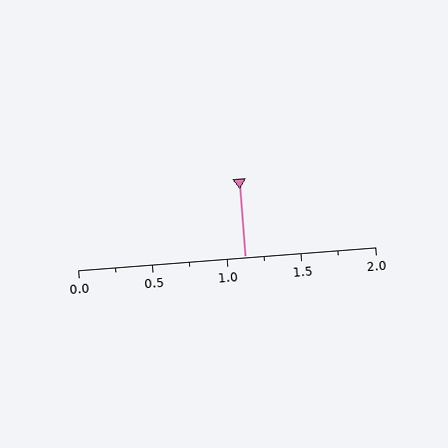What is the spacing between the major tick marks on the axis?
The major ticks are spaced 0.5 apart.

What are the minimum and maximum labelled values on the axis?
The axis runs from 0.0 to 2.0.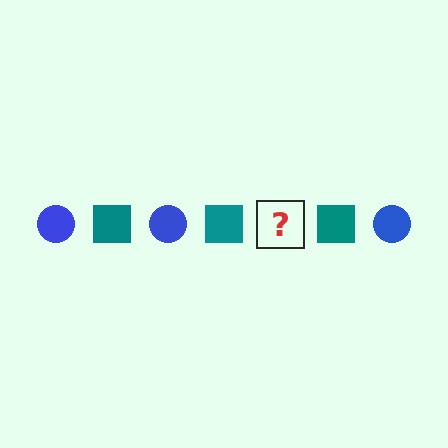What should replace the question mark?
The question mark should be replaced with a blue circle.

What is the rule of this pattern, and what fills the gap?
The rule is that the pattern alternates between blue circle and teal square. The gap should be filled with a blue circle.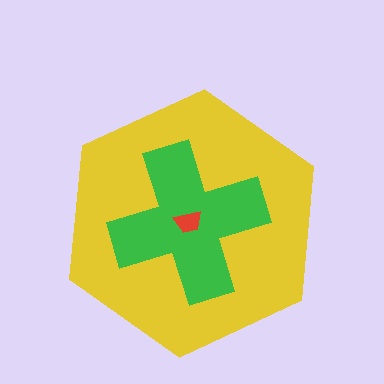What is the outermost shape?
The yellow hexagon.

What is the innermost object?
The red trapezoid.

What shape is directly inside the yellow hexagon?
The green cross.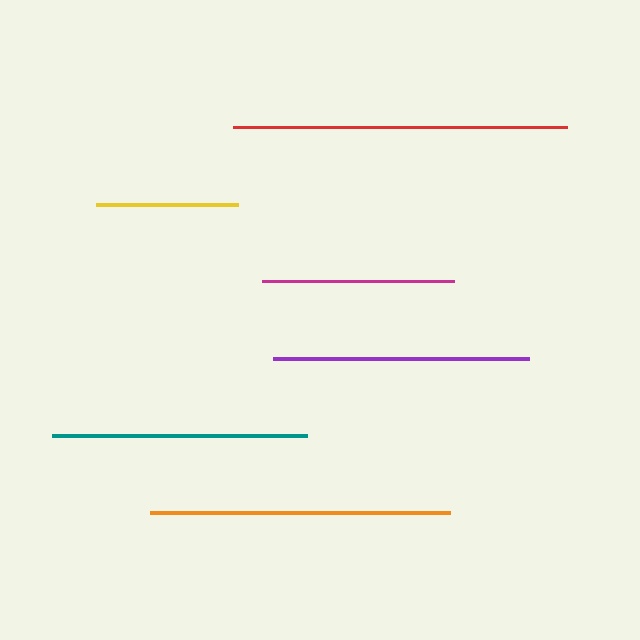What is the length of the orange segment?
The orange segment is approximately 300 pixels long.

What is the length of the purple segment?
The purple segment is approximately 256 pixels long.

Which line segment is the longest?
The red line is the longest at approximately 334 pixels.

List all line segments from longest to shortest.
From longest to shortest: red, orange, purple, teal, magenta, yellow.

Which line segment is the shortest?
The yellow line is the shortest at approximately 142 pixels.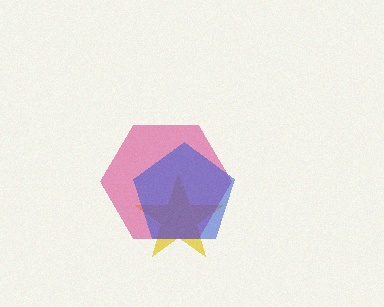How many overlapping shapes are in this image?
There are 3 overlapping shapes in the image.